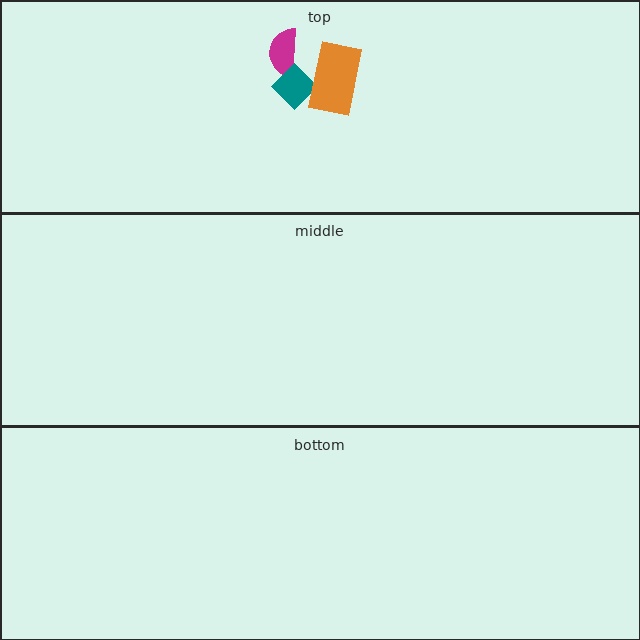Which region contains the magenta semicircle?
The top region.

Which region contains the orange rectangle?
The top region.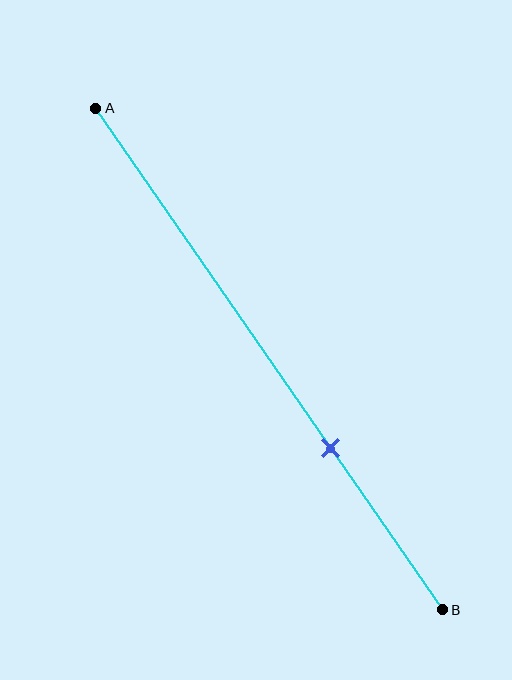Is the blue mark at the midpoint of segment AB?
No, the mark is at about 70% from A, not at the 50% midpoint.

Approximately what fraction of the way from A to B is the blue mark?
The blue mark is approximately 70% of the way from A to B.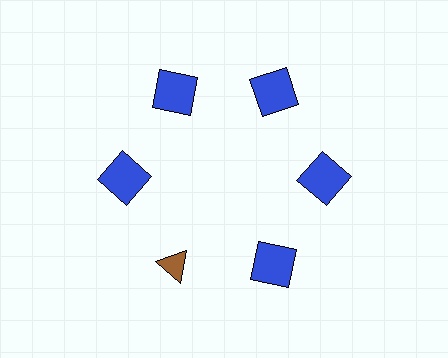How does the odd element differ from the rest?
It differs in both color (brown instead of blue) and shape (triangle instead of square).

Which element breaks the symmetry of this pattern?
The brown triangle at roughly the 7 o'clock position breaks the symmetry. All other shapes are blue squares.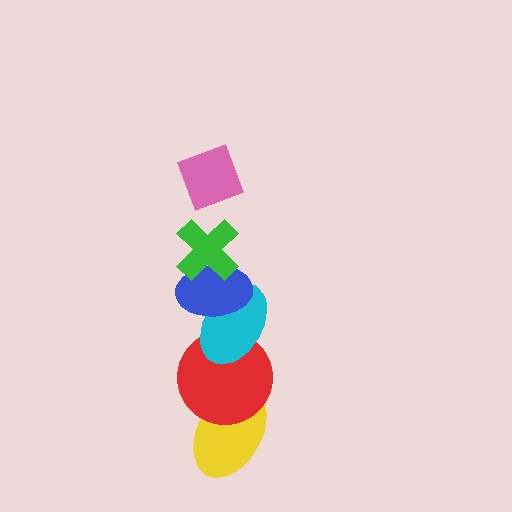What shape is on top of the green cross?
The pink diamond is on top of the green cross.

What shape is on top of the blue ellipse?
The green cross is on top of the blue ellipse.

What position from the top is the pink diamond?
The pink diamond is 1st from the top.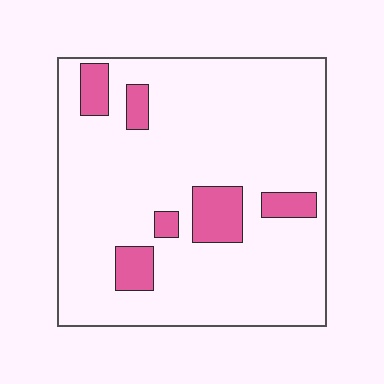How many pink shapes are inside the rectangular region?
6.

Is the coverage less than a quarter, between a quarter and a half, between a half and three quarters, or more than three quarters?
Less than a quarter.